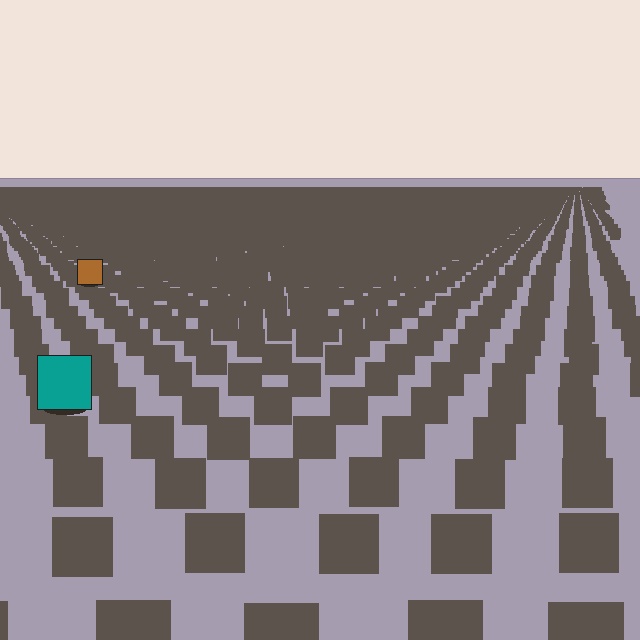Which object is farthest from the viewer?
The brown square is farthest from the viewer. It appears smaller and the ground texture around it is denser.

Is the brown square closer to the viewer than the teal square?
No. The teal square is closer — you can tell from the texture gradient: the ground texture is coarser near it.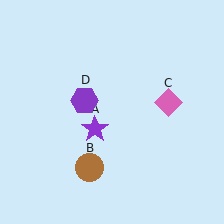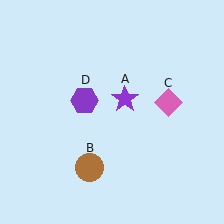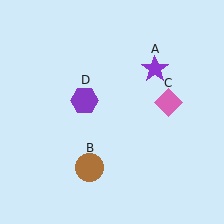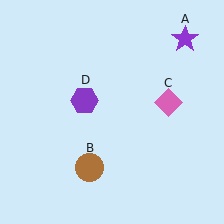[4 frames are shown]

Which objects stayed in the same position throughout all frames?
Brown circle (object B) and pink diamond (object C) and purple hexagon (object D) remained stationary.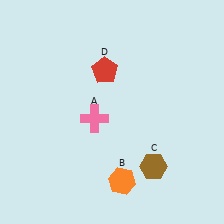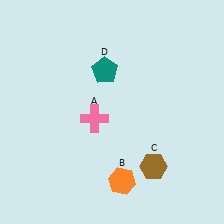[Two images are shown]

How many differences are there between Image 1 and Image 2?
There is 1 difference between the two images.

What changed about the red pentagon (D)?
In Image 1, D is red. In Image 2, it changed to teal.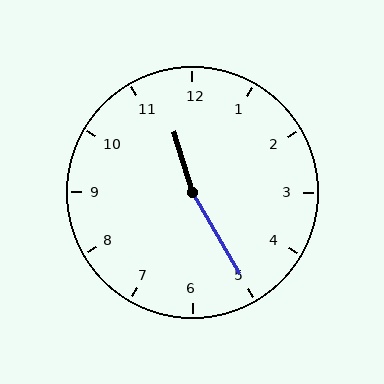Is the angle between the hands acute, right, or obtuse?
It is obtuse.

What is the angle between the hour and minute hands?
Approximately 168 degrees.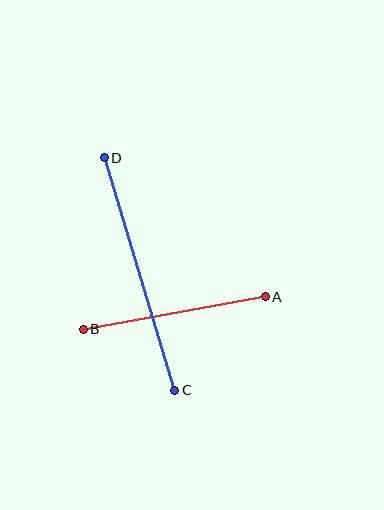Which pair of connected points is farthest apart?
Points C and D are farthest apart.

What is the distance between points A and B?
The distance is approximately 185 pixels.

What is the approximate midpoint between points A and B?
The midpoint is at approximately (174, 313) pixels.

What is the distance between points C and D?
The distance is approximately 243 pixels.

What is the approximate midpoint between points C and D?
The midpoint is at approximately (139, 274) pixels.